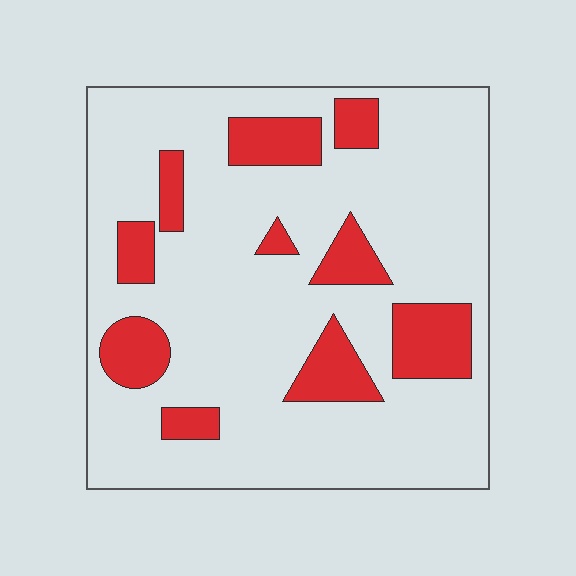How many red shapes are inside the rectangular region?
10.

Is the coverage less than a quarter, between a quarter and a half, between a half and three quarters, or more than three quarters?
Less than a quarter.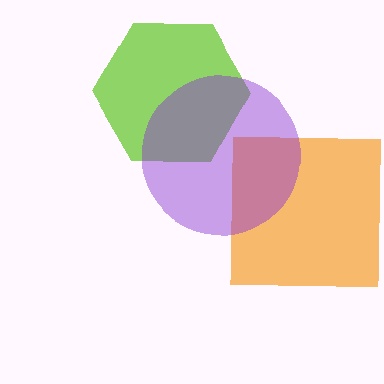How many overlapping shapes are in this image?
There are 3 overlapping shapes in the image.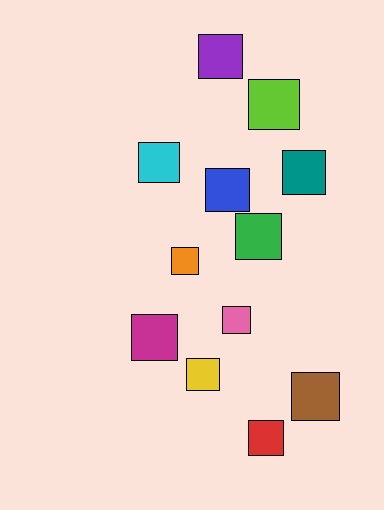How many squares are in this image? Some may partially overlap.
There are 12 squares.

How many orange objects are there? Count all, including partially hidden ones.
There is 1 orange object.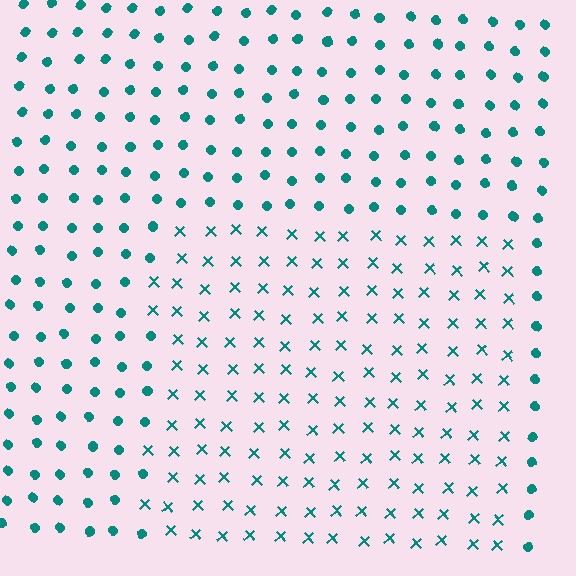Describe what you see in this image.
The image is filled with small teal elements arranged in a uniform grid. A rectangle-shaped region contains X marks, while the surrounding area contains circles. The boundary is defined purely by the change in element shape.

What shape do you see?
I see a rectangle.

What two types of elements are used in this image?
The image uses X marks inside the rectangle region and circles outside it.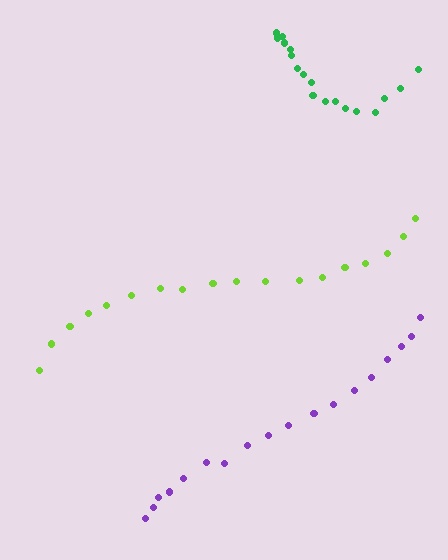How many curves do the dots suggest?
There are 3 distinct paths.